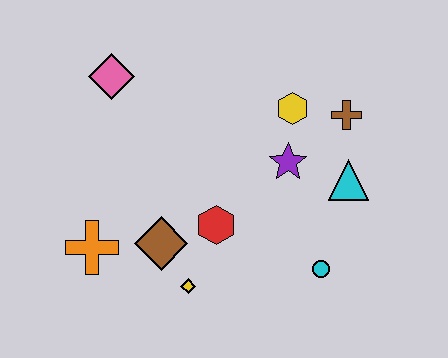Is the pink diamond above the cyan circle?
Yes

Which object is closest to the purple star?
The yellow hexagon is closest to the purple star.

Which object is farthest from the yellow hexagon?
The orange cross is farthest from the yellow hexagon.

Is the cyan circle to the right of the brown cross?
No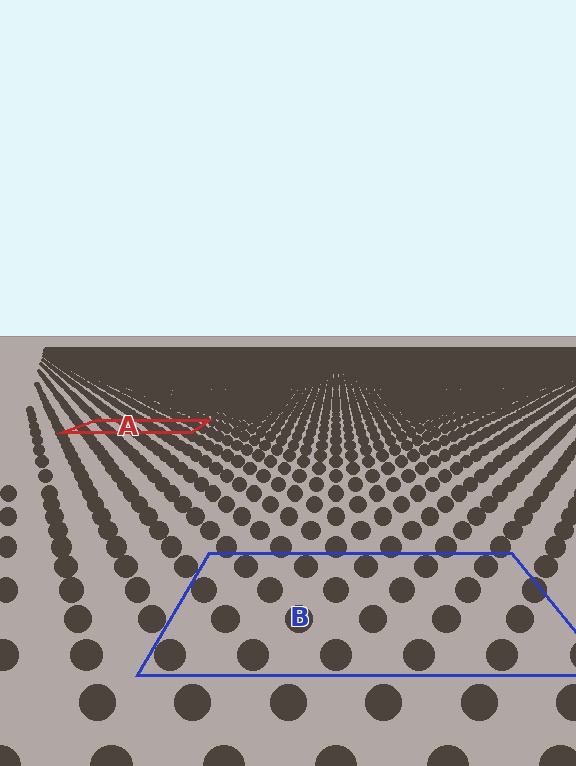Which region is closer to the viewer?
Region B is closer. The texture elements there are larger and more spread out.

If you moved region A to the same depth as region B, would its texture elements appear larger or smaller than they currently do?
They would appear larger. At a closer depth, the same texture elements are projected at a bigger on-screen size.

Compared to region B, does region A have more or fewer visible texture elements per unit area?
Region A has more texture elements per unit area — they are packed more densely because it is farther away.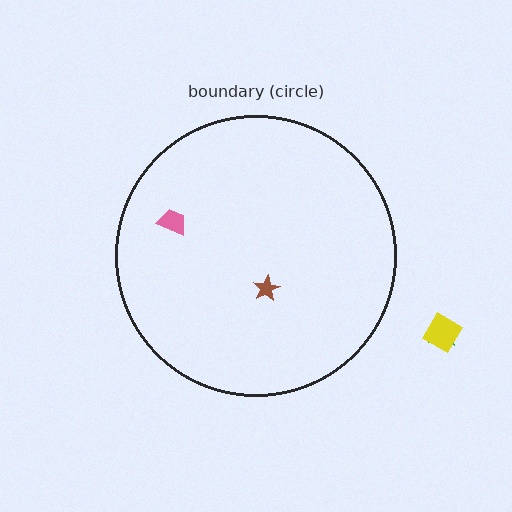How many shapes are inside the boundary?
2 inside, 2 outside.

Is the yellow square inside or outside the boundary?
Outside.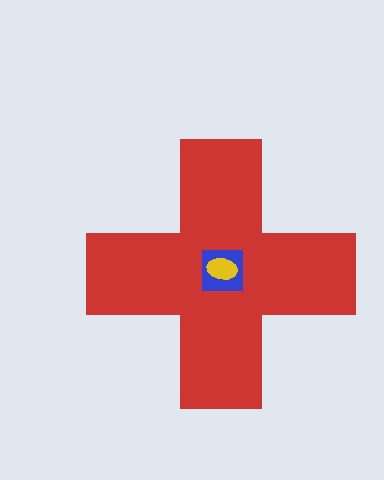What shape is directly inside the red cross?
The blue square.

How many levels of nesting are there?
3.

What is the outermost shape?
The red cross.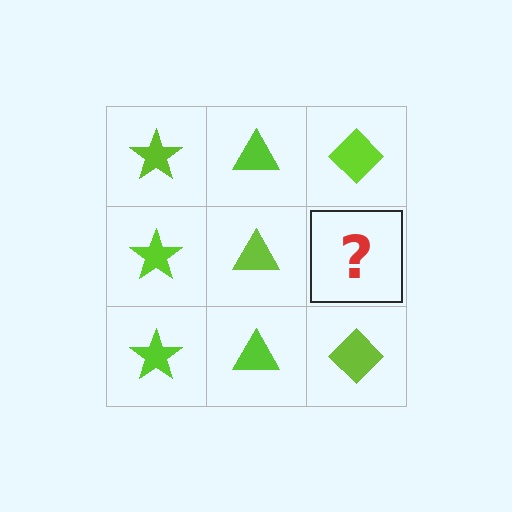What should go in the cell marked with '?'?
The missing cell should contain a lime diamond.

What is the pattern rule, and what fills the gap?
The rule is that each column has a consistent shape. The gap should be filled with a lime diamond.